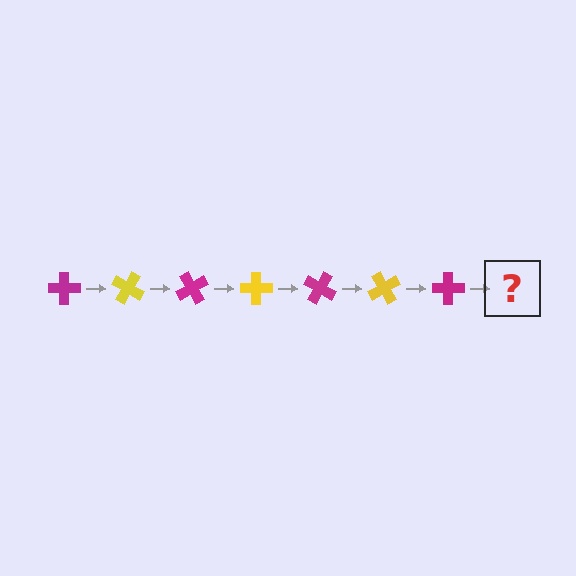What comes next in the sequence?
The next element should be a yellow cross, rotated 210 degrees from the start.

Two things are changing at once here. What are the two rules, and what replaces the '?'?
The two rules are that it rotates 30 degrees each step and the color cycles through magenta and yellow. The '?' should be a yellow cross, rotated 210 degrees from the start.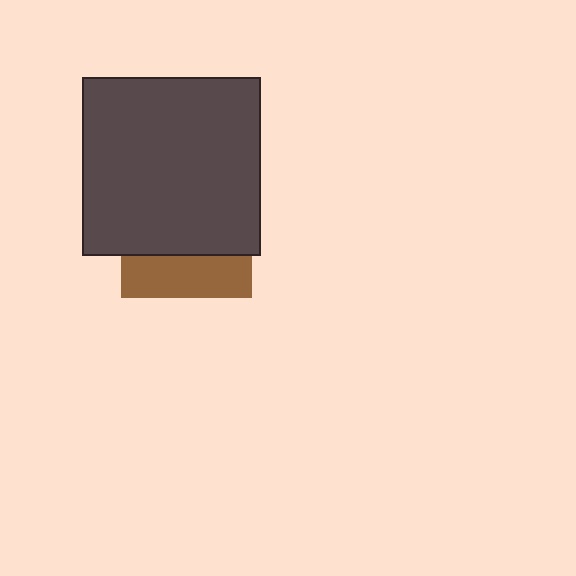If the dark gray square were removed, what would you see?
You would see the complete brown square.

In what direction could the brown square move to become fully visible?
The brown square could move down. That would shift it out from behind the dark gray square entirely.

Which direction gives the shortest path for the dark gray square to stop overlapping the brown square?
Moving up gives the shortest separation.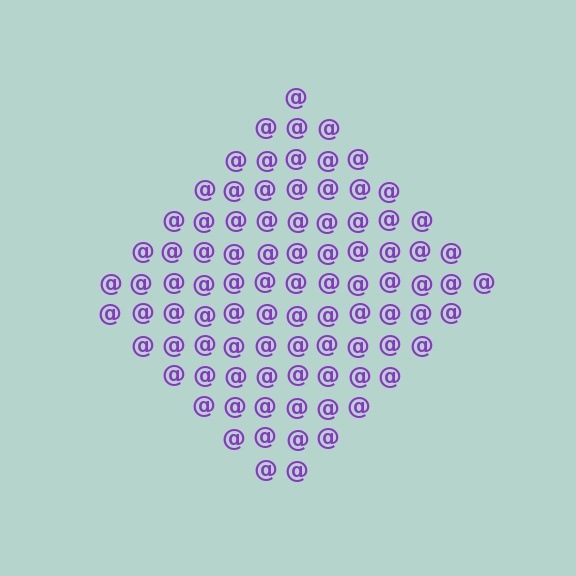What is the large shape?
The large shape is a diamond.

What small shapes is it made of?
It is made of small at signs.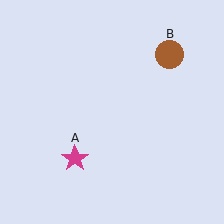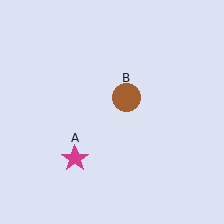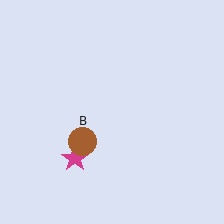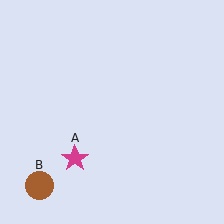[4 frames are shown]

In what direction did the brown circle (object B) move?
The brown circle (object B) moved down and to the left.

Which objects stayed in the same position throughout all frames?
Magenta star (object A) remained stationary.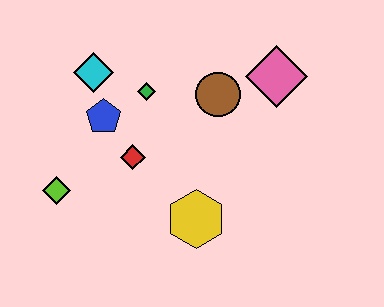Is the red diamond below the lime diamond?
No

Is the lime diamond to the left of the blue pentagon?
Yes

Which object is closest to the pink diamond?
The brown circle is closest to the pink diamond.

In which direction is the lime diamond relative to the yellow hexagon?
The lime diamond is to the left of the yellow hexagon.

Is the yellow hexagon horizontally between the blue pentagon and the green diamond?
No